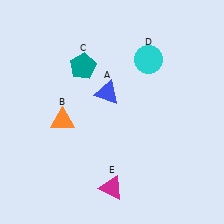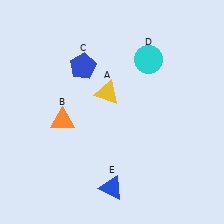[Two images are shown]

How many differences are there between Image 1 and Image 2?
There are 3 differences between the two images.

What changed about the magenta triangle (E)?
In Image 1, E is magenta. In Image 2, it changed to blue.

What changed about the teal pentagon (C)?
In Image 1, C is teal. In Image 2, it changed to blue.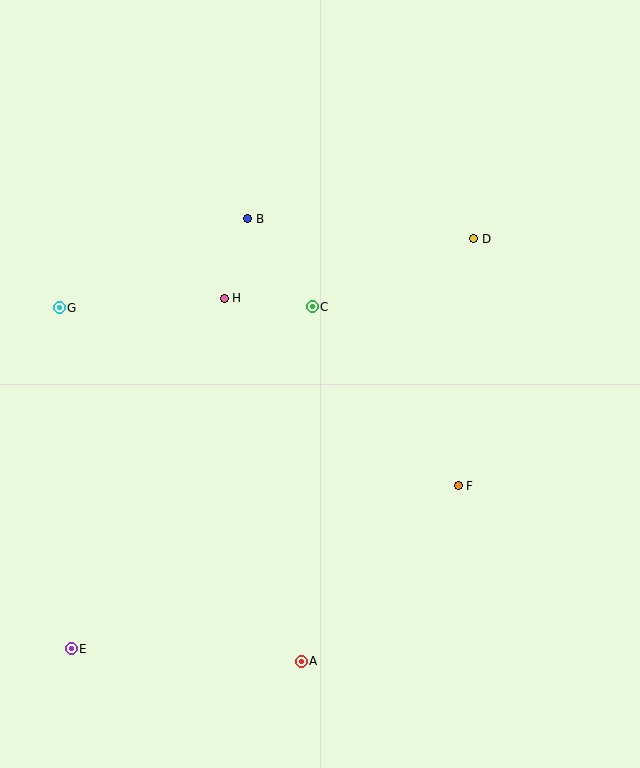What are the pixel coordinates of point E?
Point E is at (71, 649).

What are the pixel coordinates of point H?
Point H is at (224, 298).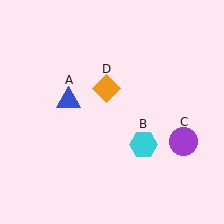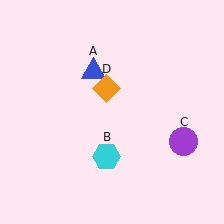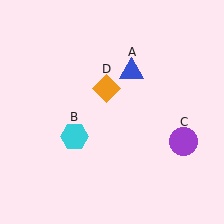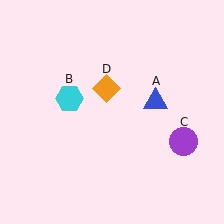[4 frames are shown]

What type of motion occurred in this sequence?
The blue triangle (object A), cyan hexagon (object B) rotated clockwise around the center of the scene.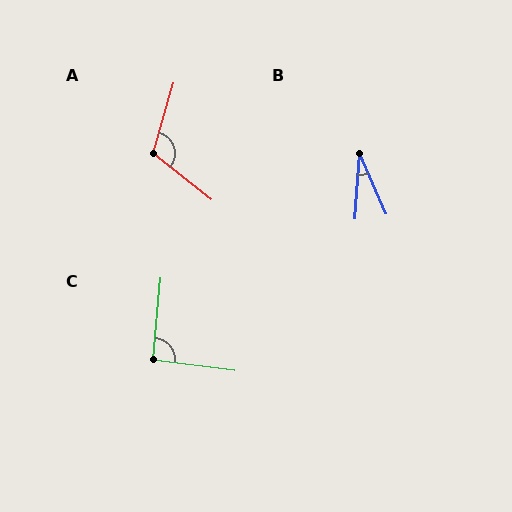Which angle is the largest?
A, at approximately 112 degrees.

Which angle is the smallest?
B, at approximately 28 degrees.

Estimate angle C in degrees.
Approximately 92 degrees.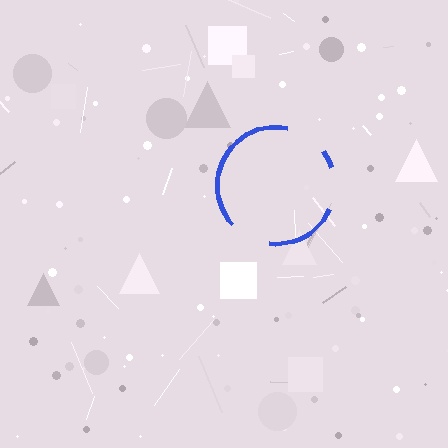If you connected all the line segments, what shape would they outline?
They would outline a circle.